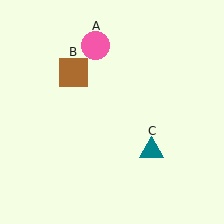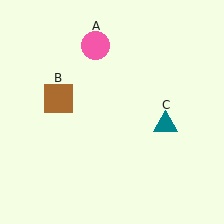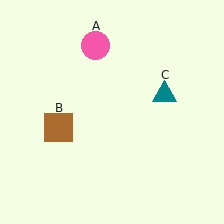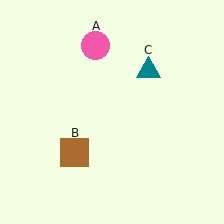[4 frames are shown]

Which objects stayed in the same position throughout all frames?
Pink circle (object A) remained stationary.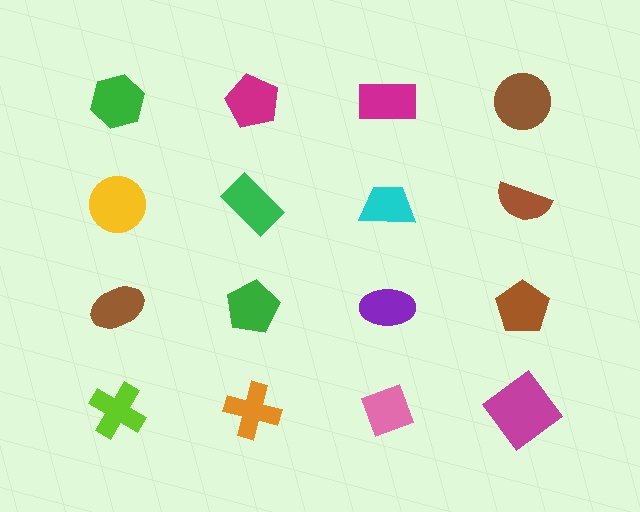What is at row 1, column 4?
A brown circle.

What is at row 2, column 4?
A brown semicircle.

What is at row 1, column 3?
A magenta rectangle.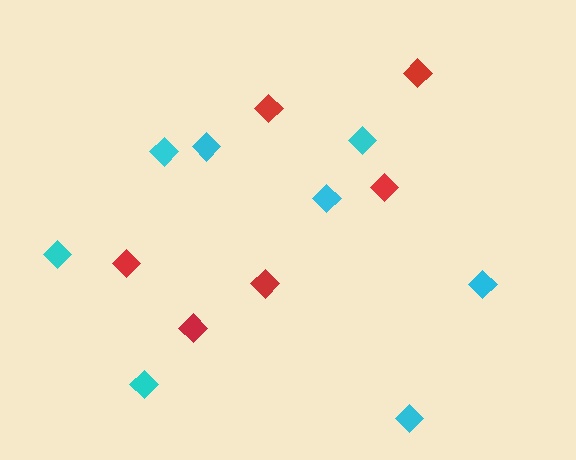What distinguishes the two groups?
There are 2 groups: one group of red diamonds (6) and one group of cyan diamonds (8).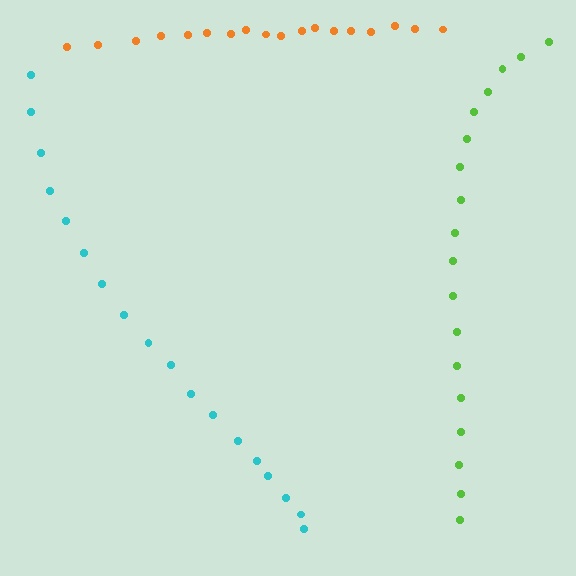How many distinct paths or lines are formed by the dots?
There are 3 distinct paths.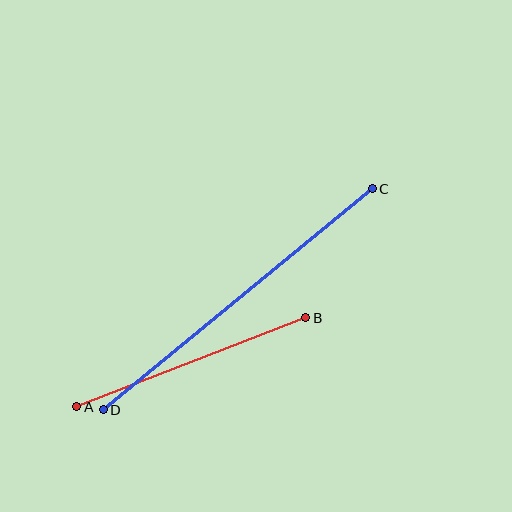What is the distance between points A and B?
The distance is approximately 246 pixels.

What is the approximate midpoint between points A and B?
The midpoint is at approximately (191, 362) pixels.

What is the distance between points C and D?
The distance is approximately 348 pixels.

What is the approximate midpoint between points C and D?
The midpoint is at approximately (238, 299) pixels.